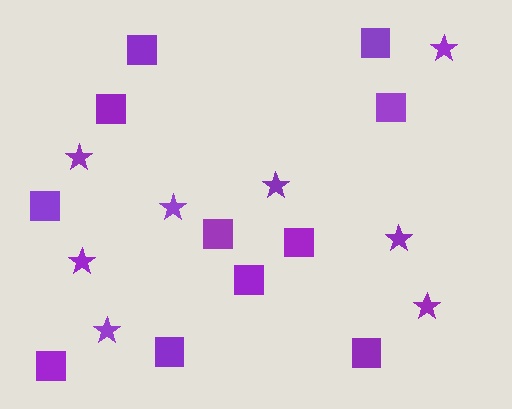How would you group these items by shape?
There are 2 groups: one group of squares (11) and one group of stars (8).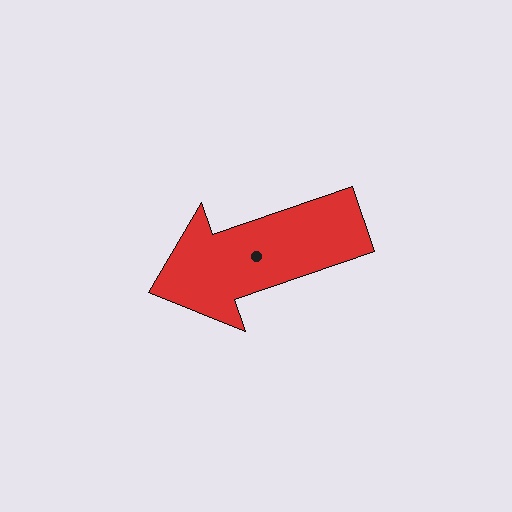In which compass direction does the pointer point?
West.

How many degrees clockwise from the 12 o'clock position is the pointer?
Approximately 251 degrees.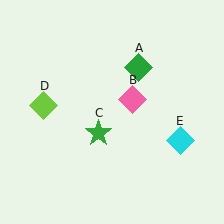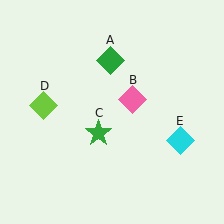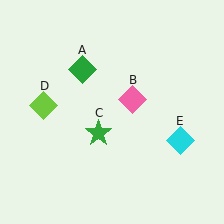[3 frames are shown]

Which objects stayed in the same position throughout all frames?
Pink diamond (object B) and green star (object C) and lime diamond (object D) and cyan diamond (object E) remained stationary.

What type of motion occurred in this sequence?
The green diamond (object A) rotated counterclockwise around the center of the scene.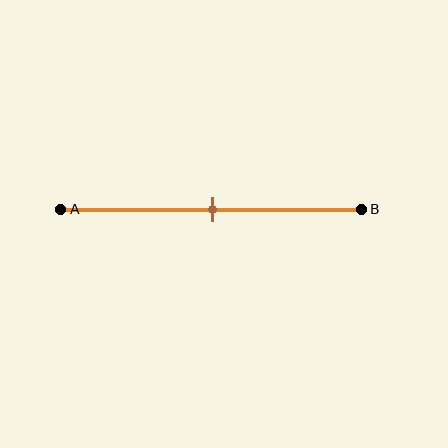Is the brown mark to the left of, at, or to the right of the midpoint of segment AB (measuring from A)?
The brown mark is approximately at the midpoint of segment AB.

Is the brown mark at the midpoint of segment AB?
Yes, the mark is approximately at the midpoint.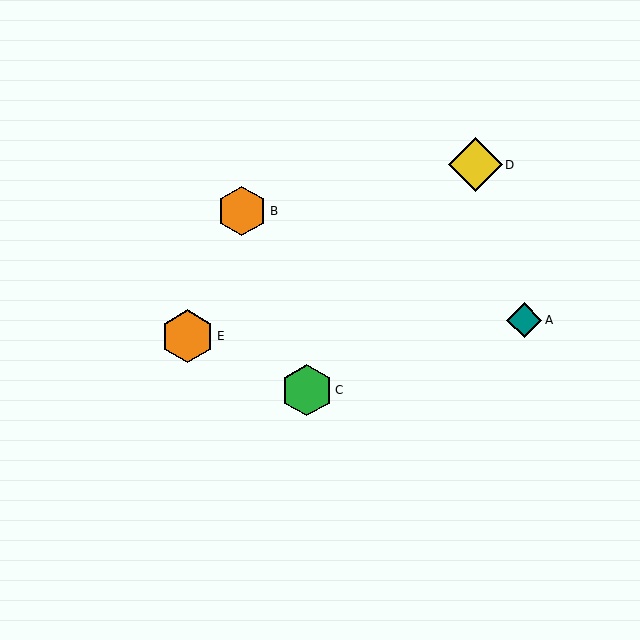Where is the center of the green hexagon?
The center of the green hexagon is at (307, 390).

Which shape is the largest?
The yellow diamond (labeled D) is the largest.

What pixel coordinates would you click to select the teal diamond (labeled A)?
Click at (524, 320) to select the teal diamond A.